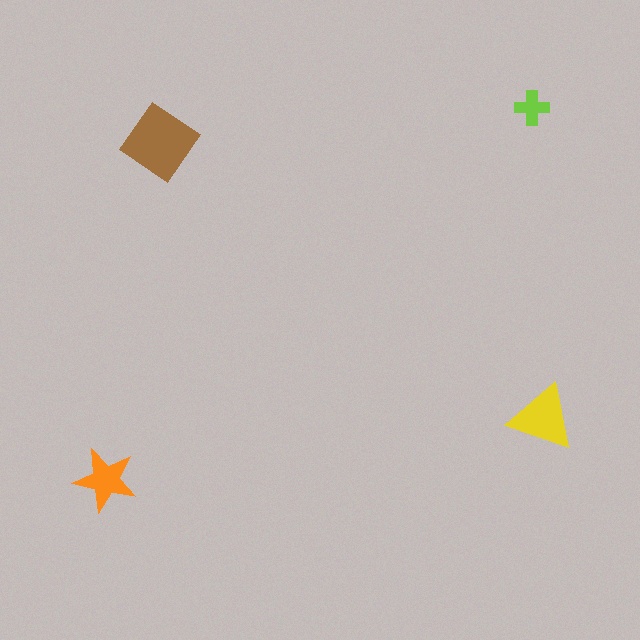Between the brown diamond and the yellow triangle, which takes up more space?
The brown diamond.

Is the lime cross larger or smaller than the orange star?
Smaller.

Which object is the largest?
The brown diamond.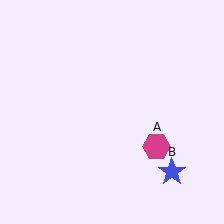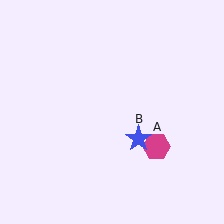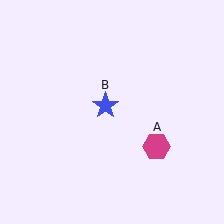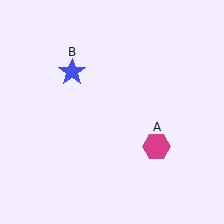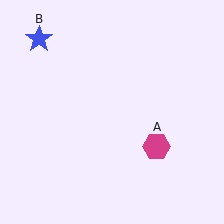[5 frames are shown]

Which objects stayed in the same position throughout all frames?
Magenta hexagon (object A) remained stationary.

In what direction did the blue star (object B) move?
The blue star (object B) moved up and to the left.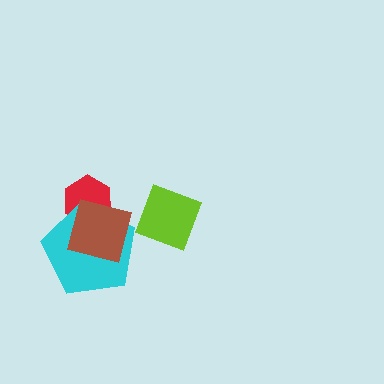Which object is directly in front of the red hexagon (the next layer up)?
The cyan pentagon is directly in front of the red hexagon.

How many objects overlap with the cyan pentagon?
2 objects overlap with the cyan pentagon.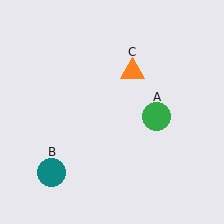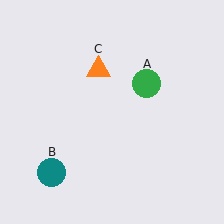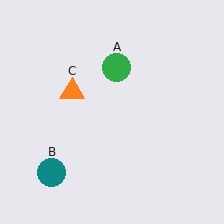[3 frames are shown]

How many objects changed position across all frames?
2 objects changed position: green circle (object A), orange triangle (object C).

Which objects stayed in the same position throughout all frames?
Teal circle (object B) remained stationary.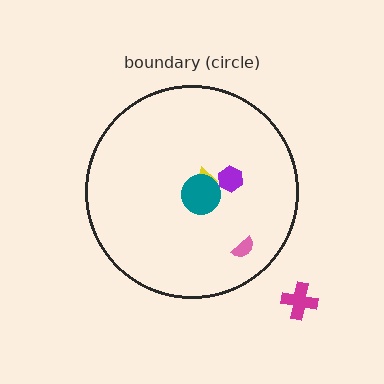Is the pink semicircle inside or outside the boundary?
Inside.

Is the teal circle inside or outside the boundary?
Inside.